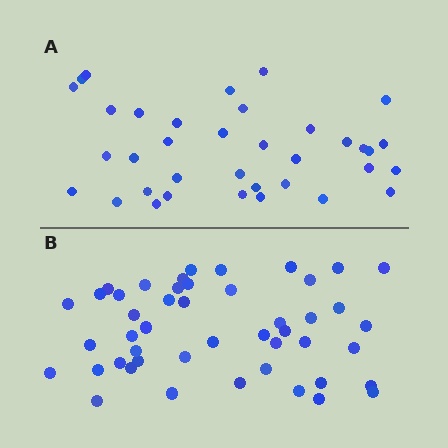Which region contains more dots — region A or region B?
Region B (the bottom region) has more dots.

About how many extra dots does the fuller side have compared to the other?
Region B has roughly 12 or so more dots than region A.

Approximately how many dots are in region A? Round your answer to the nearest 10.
About 40 dots. (The exact count is 36, which rounds to 40.)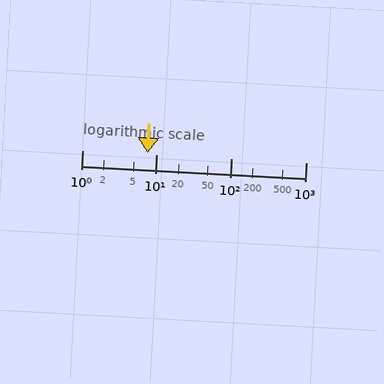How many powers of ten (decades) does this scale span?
The scale spans 3 decades, from 1 to 1000.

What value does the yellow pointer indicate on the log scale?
The pointer indicates approximately 7.6.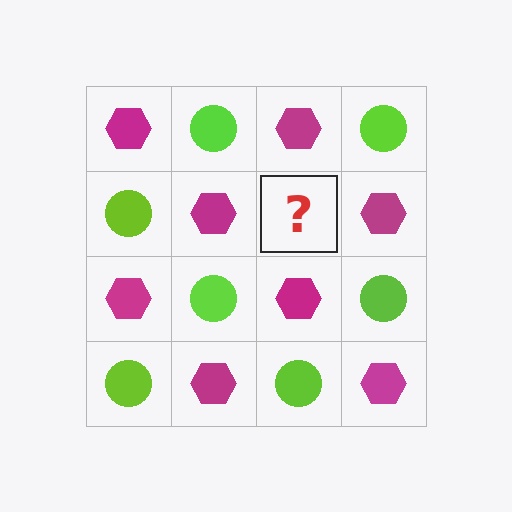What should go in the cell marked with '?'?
The missing cell should contain a lime circle.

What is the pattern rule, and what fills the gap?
The rule is that it alternates magenta hexagon and lime circle in a checkerboard pattern. The gap should be filled with a lime circle.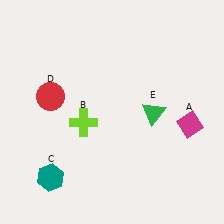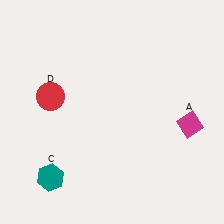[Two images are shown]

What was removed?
The green triangle (E), the lime cross (B) were removed in Image 2.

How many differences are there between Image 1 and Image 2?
There are 2 differences between the two images.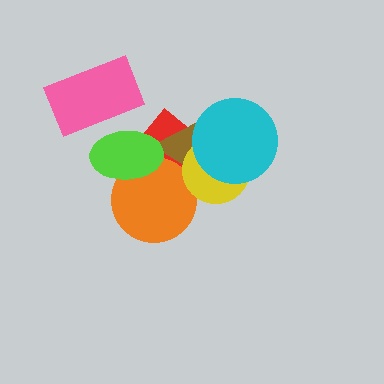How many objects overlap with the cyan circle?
3 objects overlap with the cyan circle.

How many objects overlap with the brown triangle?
5 objects overlap with the brown triangle.